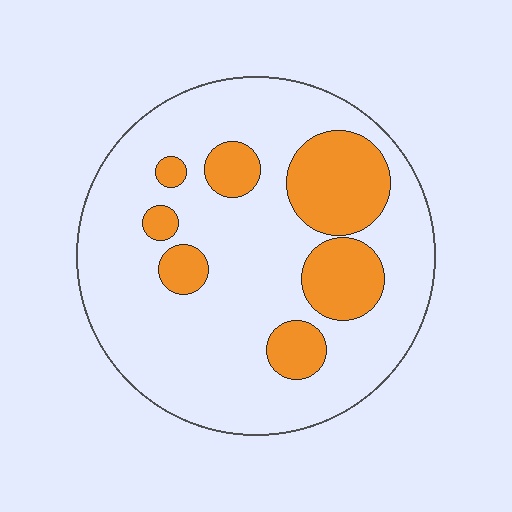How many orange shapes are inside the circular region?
7.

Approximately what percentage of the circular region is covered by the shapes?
Approximately 25%.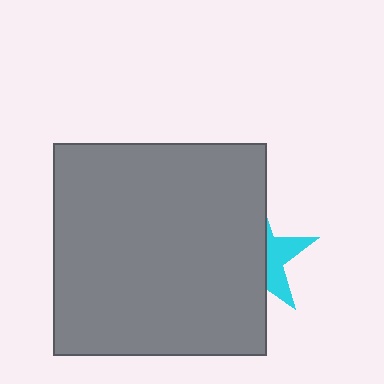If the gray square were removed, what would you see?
You would see the complete cyan star.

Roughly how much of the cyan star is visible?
A small part of it is visible (roughly 35%).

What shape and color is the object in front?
The object in front is a gray square.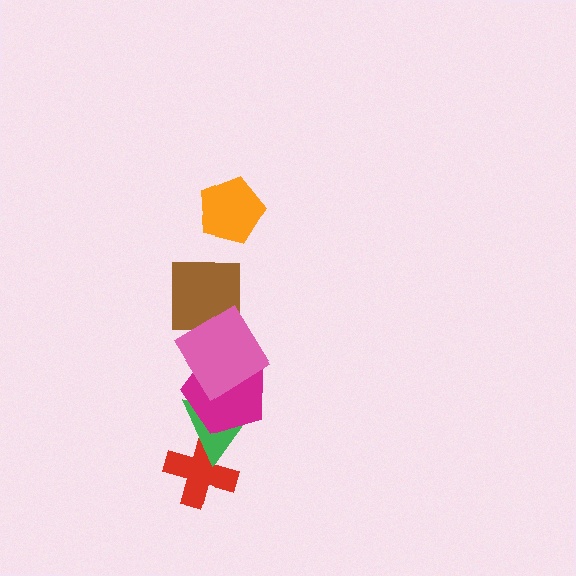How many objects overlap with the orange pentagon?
0 objects overlap with the orange pentagon.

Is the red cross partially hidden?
Yes, it is partially covered by another shape.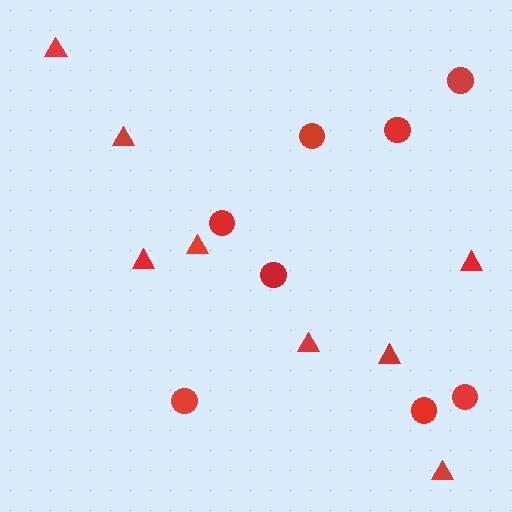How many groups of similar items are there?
There are 2 groups: one group of circles (8) and one group of triangles (8).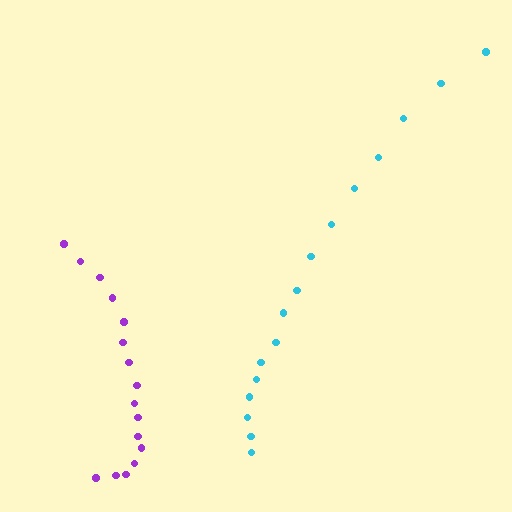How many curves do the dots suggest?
There are 2 distinct paths.